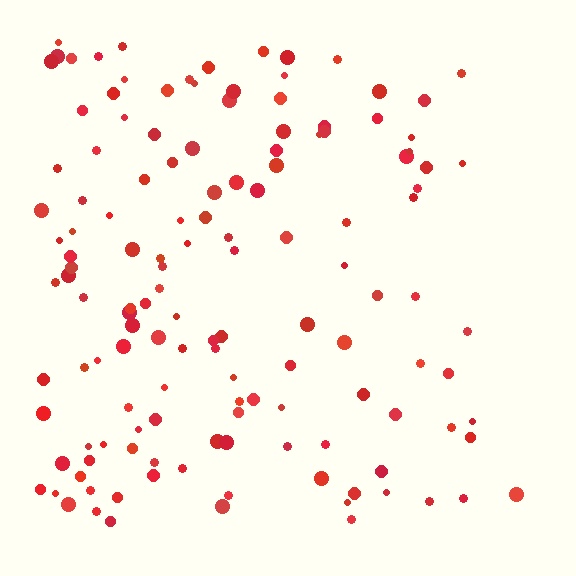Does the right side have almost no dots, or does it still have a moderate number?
Still a moderate number, just noticeably fewer than the left.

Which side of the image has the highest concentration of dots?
The left.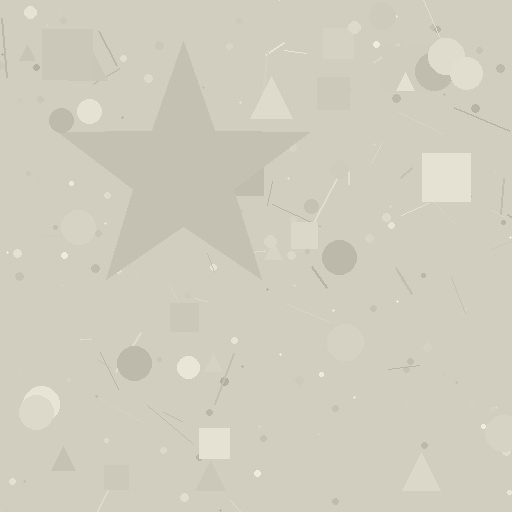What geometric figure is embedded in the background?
A star is embedded in the background.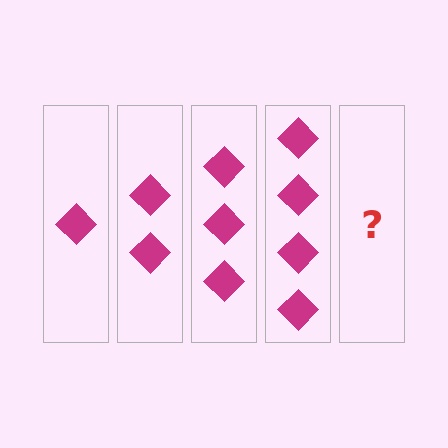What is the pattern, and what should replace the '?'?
The pattern is that each step adds one more diamond. The '?' should be 5 diamonds.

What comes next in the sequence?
The next element should be 5 diamonds.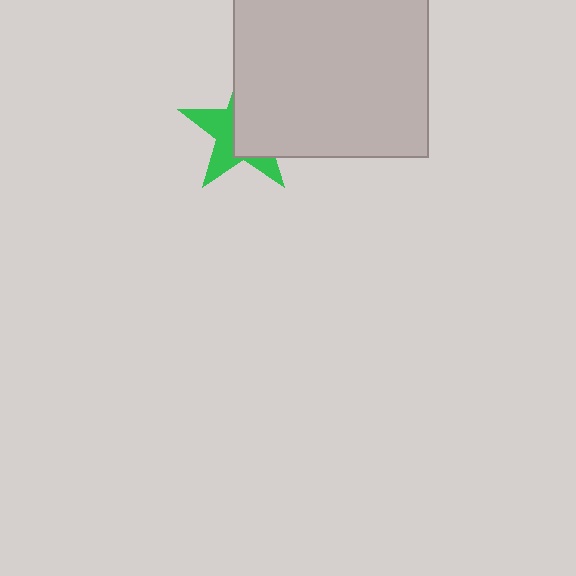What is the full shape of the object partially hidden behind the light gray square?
The partially hidden object is a green star.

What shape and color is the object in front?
The object in front is a light gray square.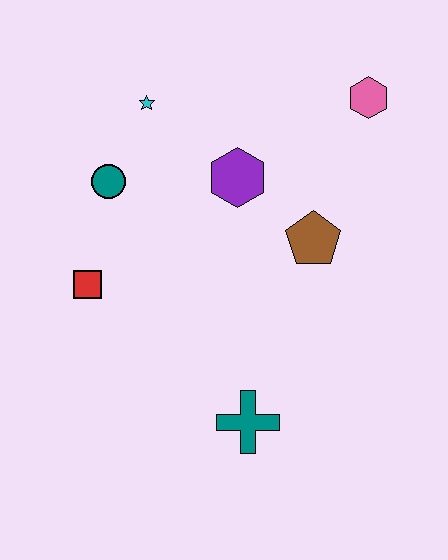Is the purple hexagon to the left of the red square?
No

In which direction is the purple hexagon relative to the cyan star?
The purple hexagon is to the right of the cyan star.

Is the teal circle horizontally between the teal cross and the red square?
Yes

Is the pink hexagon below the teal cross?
No